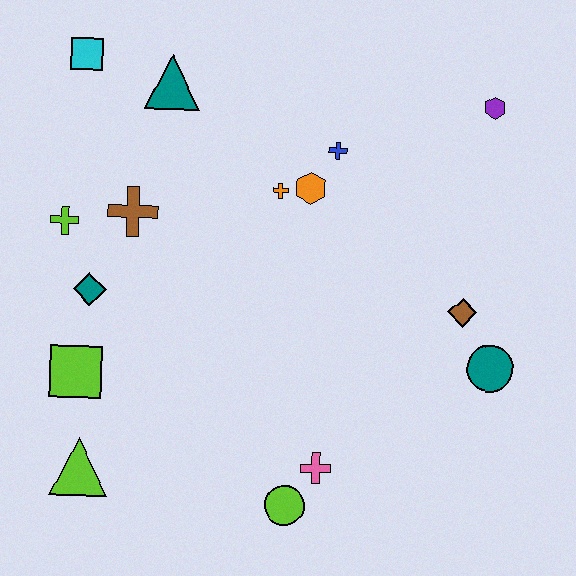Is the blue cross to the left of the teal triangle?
No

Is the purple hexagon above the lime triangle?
Yes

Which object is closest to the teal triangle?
The cyan square is closest to the teal triangle.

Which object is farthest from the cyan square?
The teal circle is farthest from the cyan square.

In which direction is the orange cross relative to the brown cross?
The orange cross is to the right of the brown cross.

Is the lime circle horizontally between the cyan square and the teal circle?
Yes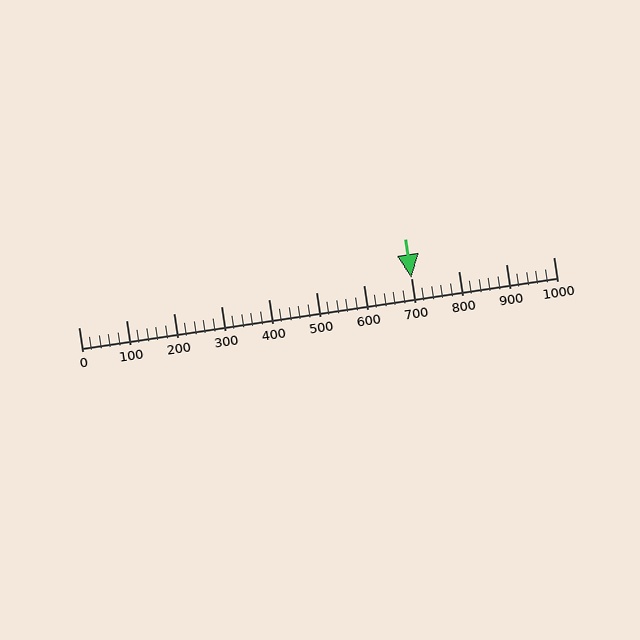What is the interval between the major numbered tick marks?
The major tick marks are spaced 100 units apart.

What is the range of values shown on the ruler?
The ruler shows values from 0 to 1000.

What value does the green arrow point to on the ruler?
The green arrow points to approximately 700.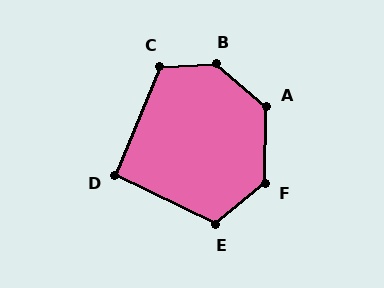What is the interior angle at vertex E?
Approximately 115 degrees (obtuse).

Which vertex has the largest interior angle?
B, at approximately 137 degrees.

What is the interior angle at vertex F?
Approximately 130 degrees (obtuse).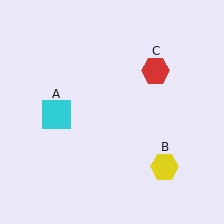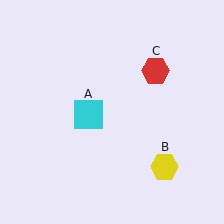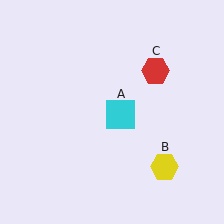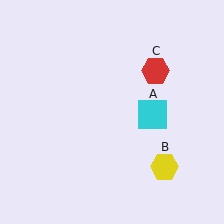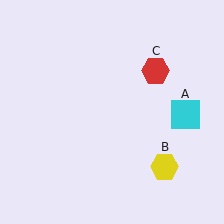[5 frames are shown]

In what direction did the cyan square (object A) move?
The cyan square (object A) moved right.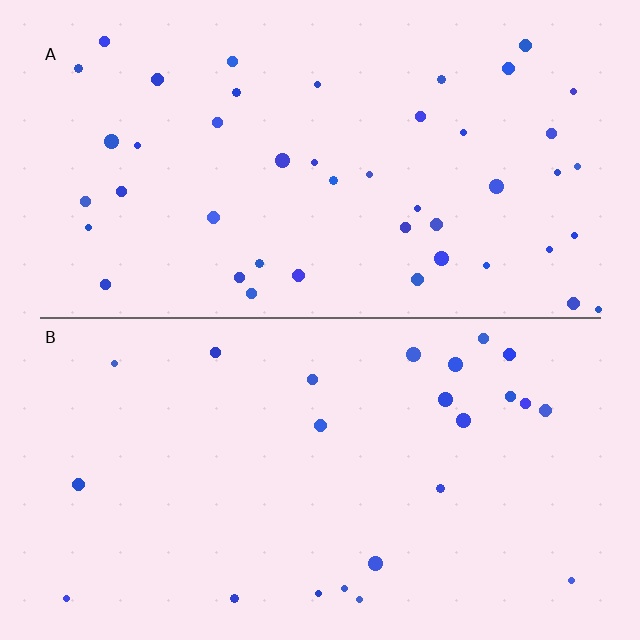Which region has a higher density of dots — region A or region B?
A (the top).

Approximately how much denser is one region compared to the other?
Approximately 1.9× — region A over region B.